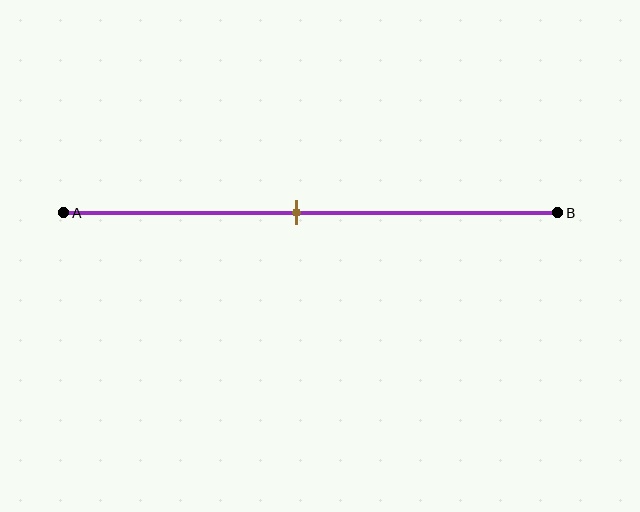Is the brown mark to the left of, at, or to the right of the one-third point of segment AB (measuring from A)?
The brown mark is to the right of the one-third point of segment AB.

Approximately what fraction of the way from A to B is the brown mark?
The brown mark is approximately 45% of the way from A to B.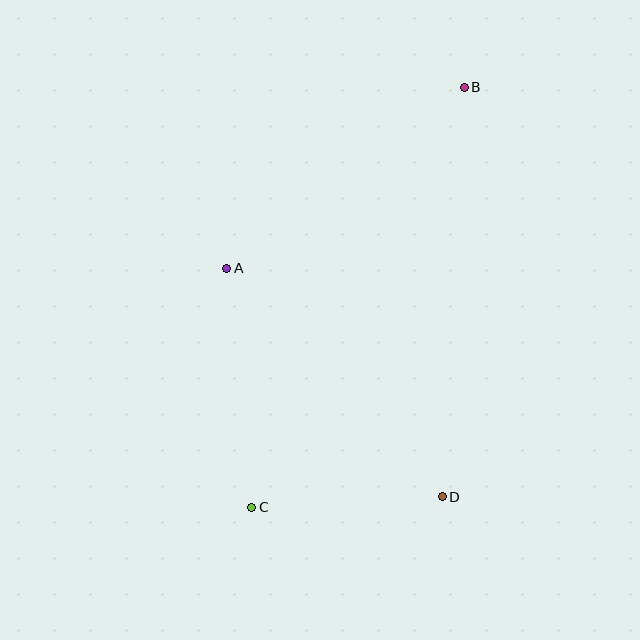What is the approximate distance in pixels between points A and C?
The distance between A and C is approximately 240 pixels.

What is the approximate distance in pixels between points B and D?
The distance between B and D is approximately 410 pixels.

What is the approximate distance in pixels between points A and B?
The distance between A and B is approximately 299 pixels.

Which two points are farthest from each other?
Points B and C are farthest from each other.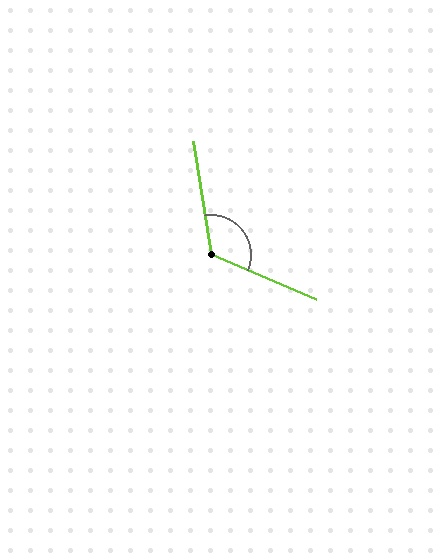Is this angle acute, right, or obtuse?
It is obtuse.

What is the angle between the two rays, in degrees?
Approximately 122 degrees.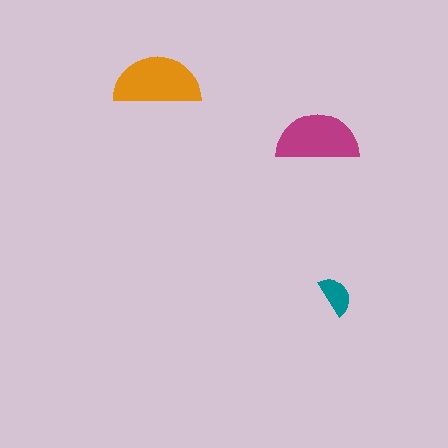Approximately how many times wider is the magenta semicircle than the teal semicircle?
About 2 times wider.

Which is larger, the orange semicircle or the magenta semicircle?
The orange one.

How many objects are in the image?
There are 3 objects in the image.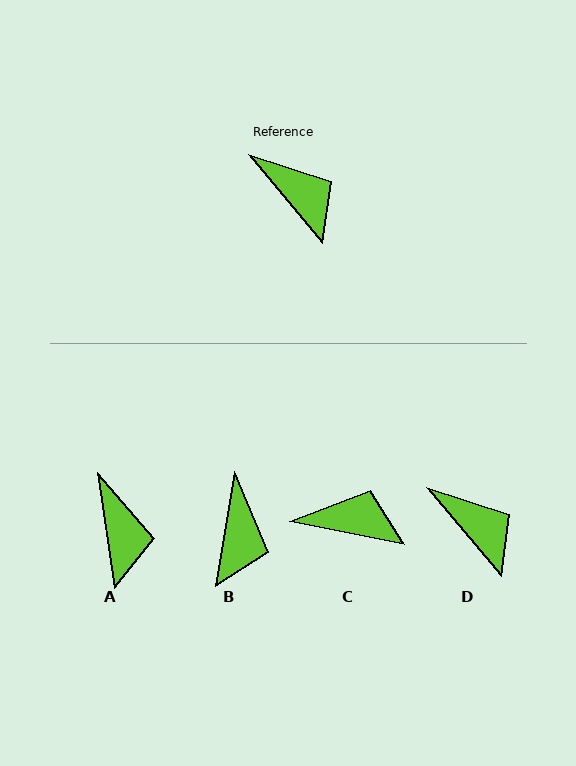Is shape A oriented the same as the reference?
No, it is off by about 31 degrees.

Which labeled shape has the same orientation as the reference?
D.